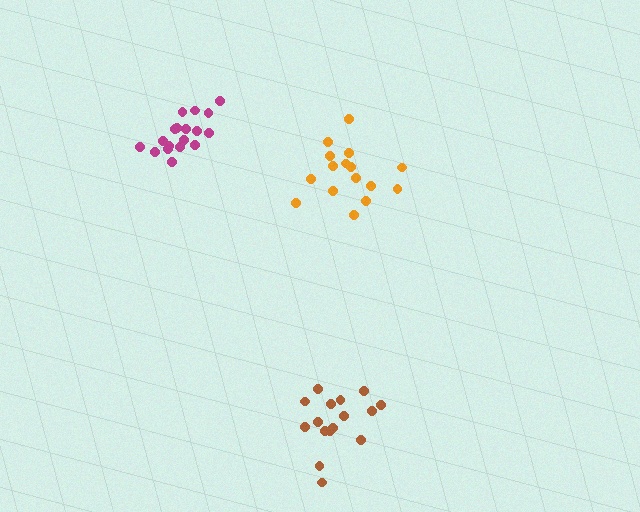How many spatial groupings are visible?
There are 3 spatial groupings.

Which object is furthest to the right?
The orange cluster is rightmost.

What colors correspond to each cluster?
The clusters are colored: magenta, brown, orange.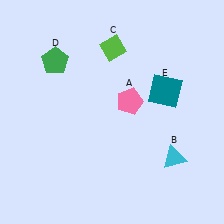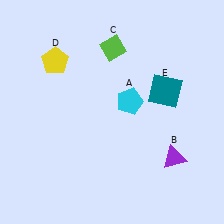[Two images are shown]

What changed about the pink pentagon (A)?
In Image 1, A is pink. In Image 2, it changed to cyan.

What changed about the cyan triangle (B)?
In Image 1, B is cyan. In Image 2, it changed to purple.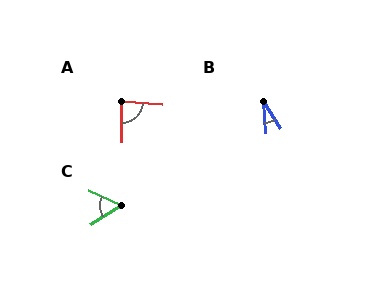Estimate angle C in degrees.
Approximately 57 degrees.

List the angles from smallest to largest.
B (30°), C (57°), A (85°).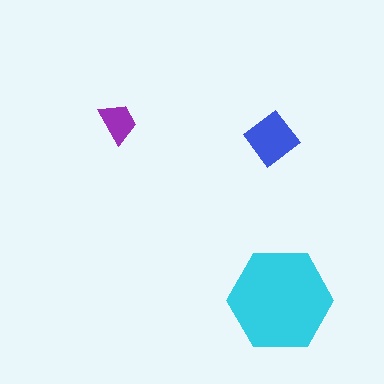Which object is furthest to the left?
The purple trapezoid is leftmost.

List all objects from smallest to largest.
The purple trapezoid, the blue diamond, the cyan hexagon.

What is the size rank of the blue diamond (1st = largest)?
2nd.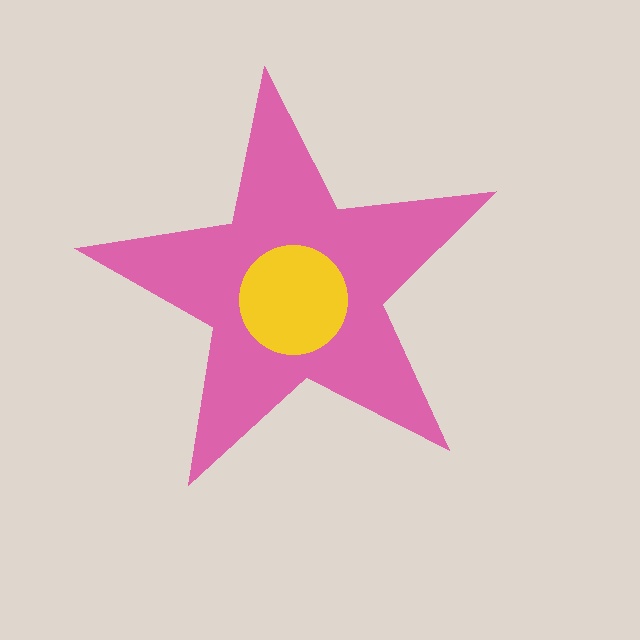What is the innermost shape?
The yellow circle.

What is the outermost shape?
The pink star.